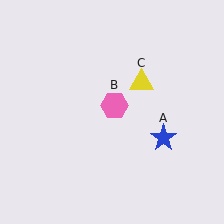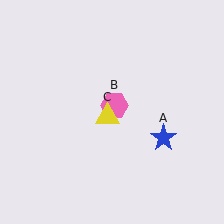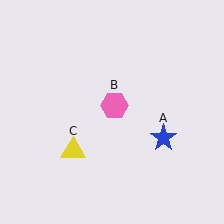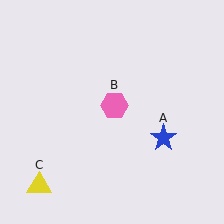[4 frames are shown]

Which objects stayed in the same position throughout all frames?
Blue star (object A) and pink hexagon (object B) remained stationary.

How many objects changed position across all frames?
1 object changed position: yellow triangle (object C).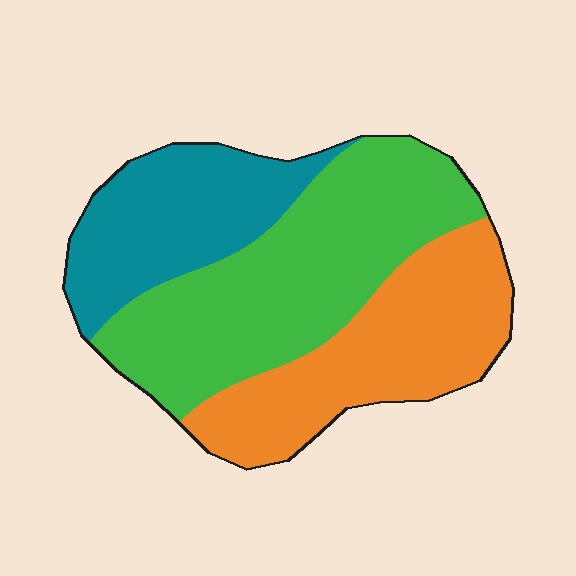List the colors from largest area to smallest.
From largest to smallest: green, orange, teal.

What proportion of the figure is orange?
Orange covers 32% of the figure.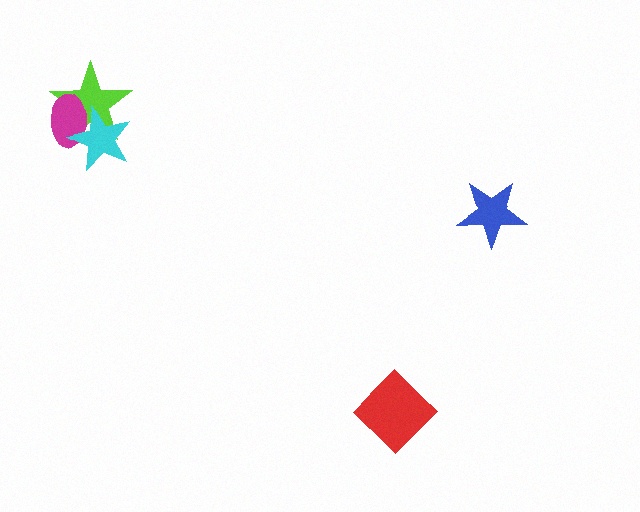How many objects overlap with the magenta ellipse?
2 objects overlap with the magenta ellipse.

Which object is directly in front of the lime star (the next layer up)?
The magenta ellipse is directly in front of the lime star.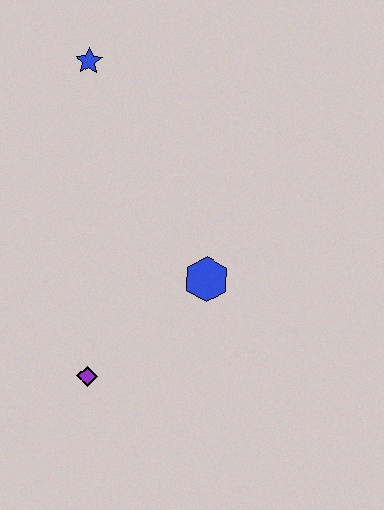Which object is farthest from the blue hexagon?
The blue star is farthest from the blue hexagon.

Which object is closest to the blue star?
The blue hexagon is closest to the blue star.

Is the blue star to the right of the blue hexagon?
No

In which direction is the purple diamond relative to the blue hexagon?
The purple diamond is to the left of the blue hexagon.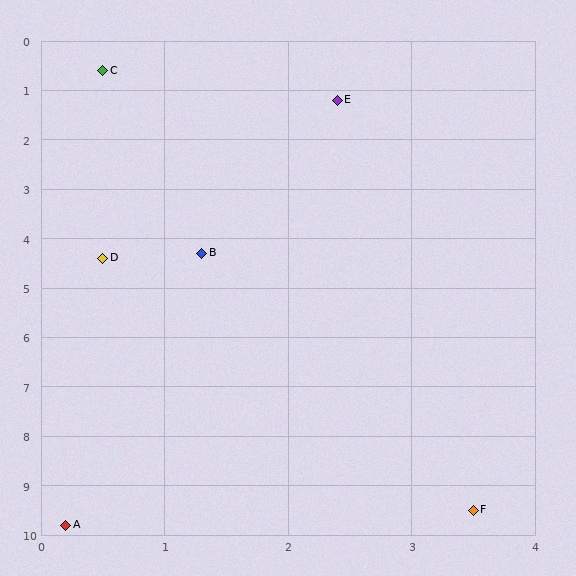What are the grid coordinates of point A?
Point A is at approximately (0.2, 9.8).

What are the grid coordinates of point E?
Point E is at approximately (2.4, 1.2).